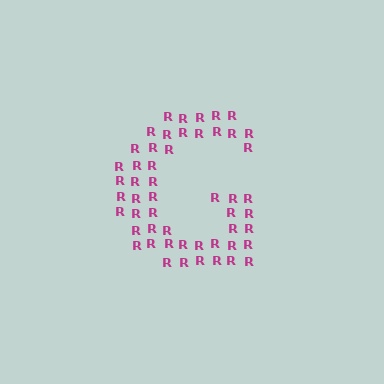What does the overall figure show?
The overall figure shows the letter G.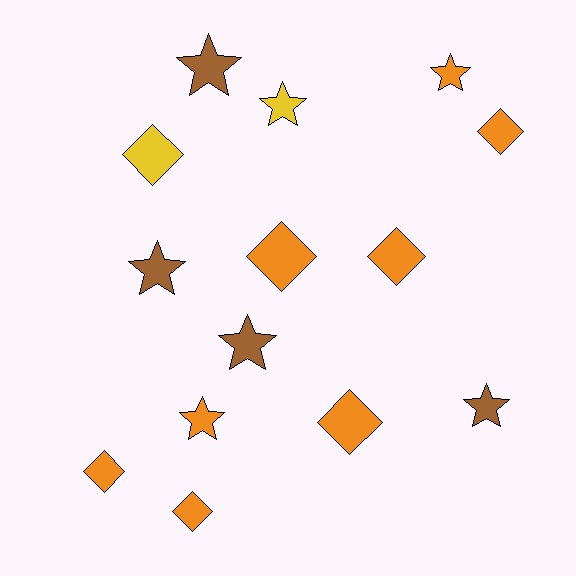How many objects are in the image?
There are 14 objects.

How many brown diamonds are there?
There are no brown diamonds.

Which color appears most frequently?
Orange, with 8 objects.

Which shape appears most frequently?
Star, with 7 objects.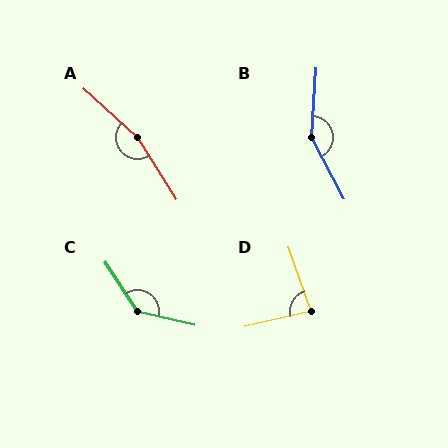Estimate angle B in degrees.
Approximately 149 degrees.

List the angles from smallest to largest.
D (84°), C (136°), B (149°), A (164°).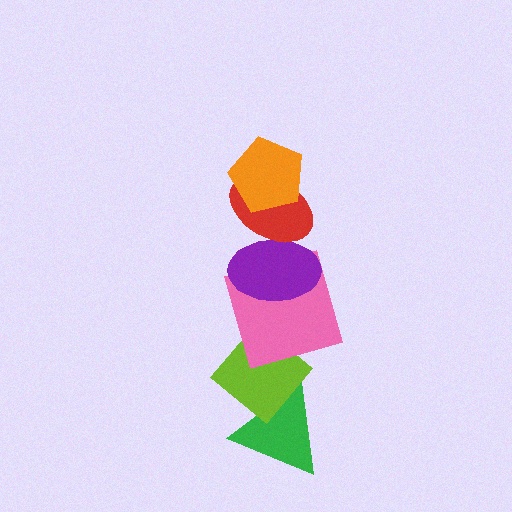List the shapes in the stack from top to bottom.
From top to bottom: the orange pentagon, the red ellipse, the purple ellipse, the pink square, the lime diamond, the green triangle.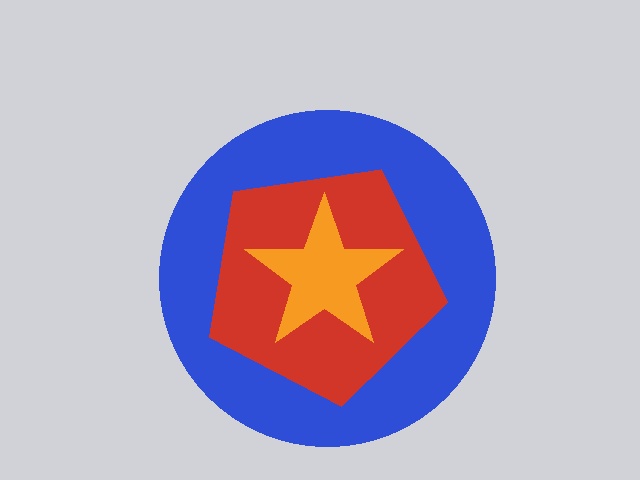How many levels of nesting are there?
3.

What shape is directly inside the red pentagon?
The orange star.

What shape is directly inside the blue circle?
The red pentagon.